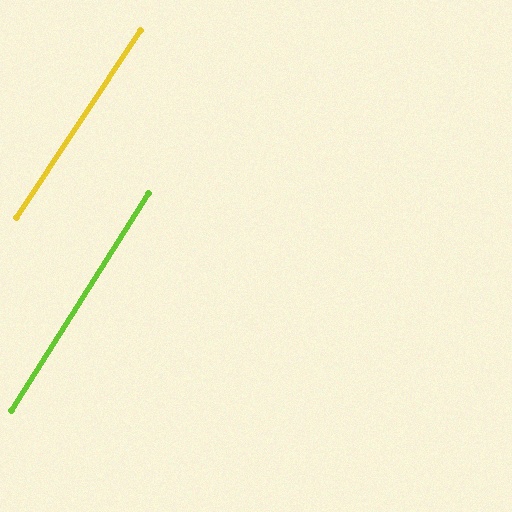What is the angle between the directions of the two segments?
Approximately 1 degree.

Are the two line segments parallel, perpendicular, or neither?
Parallel — their directions differ by only 1.4°.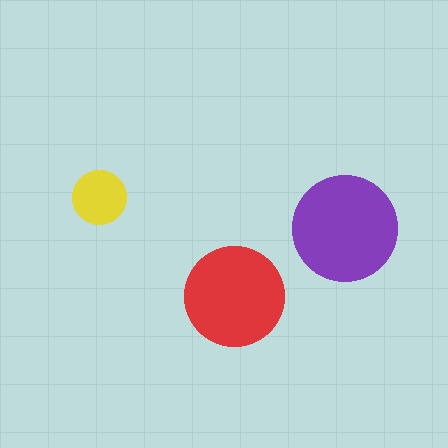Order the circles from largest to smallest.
the purple one, the red one, the yellow one.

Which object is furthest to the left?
The yellow circle is leftmost.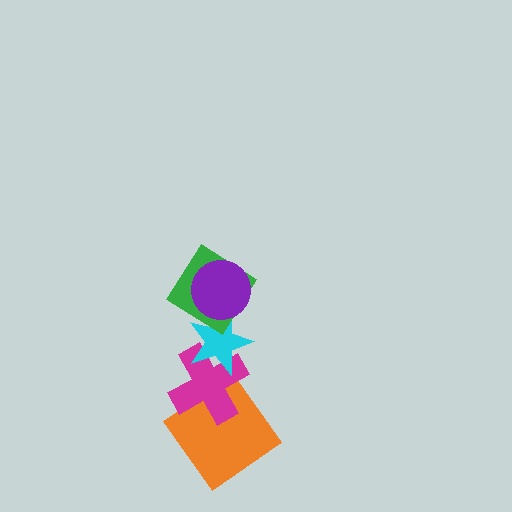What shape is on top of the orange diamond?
The magenta cross is on top of the orange diamond.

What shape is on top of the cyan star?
The green diamond is on top of the cyan star.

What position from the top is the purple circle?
The purple circle is 1st from the top.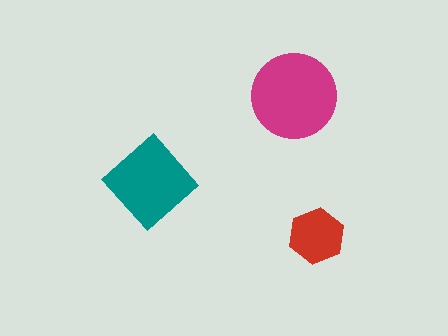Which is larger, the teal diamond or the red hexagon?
The teal diamond.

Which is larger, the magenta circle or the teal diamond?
The magenta circle.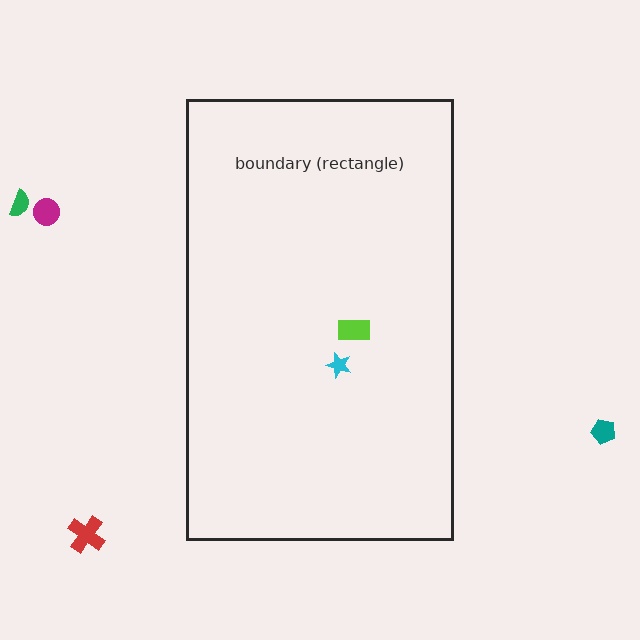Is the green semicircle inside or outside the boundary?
Outside.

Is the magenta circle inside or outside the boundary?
Outside.